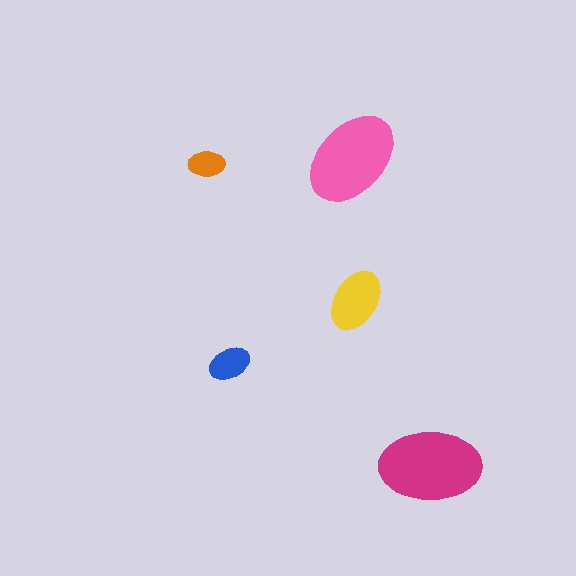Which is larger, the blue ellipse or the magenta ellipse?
The magenta one.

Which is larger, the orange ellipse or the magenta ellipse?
The magenta one.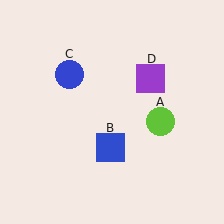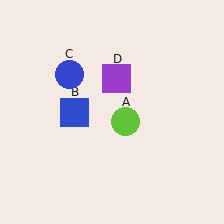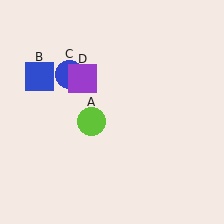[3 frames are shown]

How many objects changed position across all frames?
3 objects changed position: lime circle (object A), blue square (object B), purple square (object D).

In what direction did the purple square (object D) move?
The purple square (object D) moved left.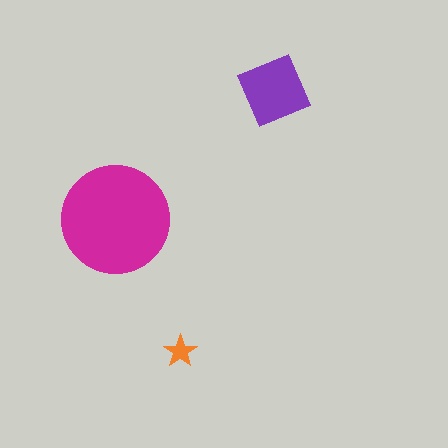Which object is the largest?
The magenta circle.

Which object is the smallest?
The orange star.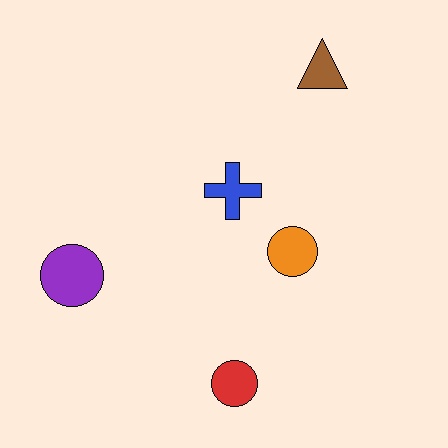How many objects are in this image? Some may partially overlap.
There are 5 objects.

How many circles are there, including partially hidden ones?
There are 3 circles.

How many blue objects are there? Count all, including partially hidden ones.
There is 1 blue object.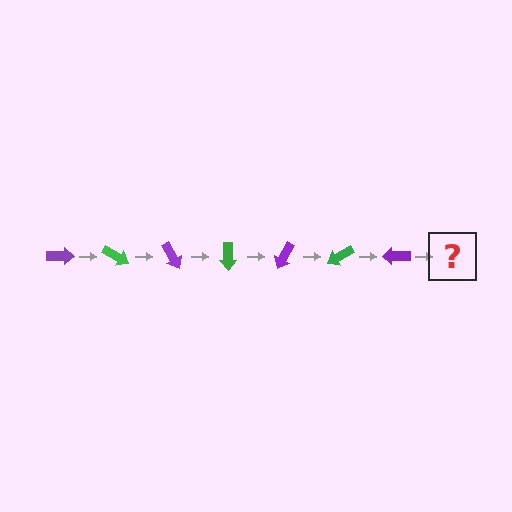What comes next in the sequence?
The next element should be a green arrow, rotated 210 degrees from the start.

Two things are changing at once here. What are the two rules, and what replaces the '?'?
The two rules are that it rotates 30 degrees each step and the color cycles through purple and green. The '?' should be a green arrow, rotated 210 degrees from the start.